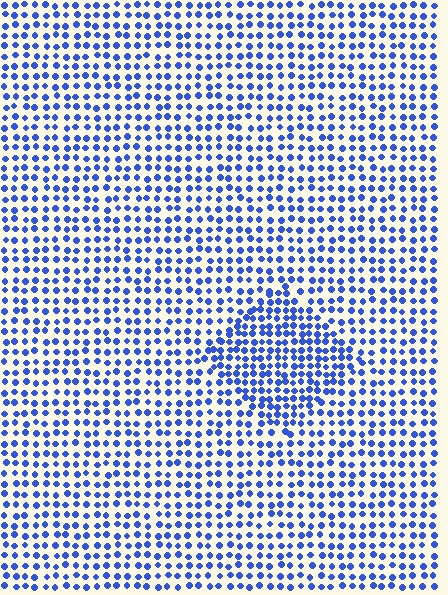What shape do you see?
I see a diamond.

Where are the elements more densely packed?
The elements are more densely packed inside the diamond boundary.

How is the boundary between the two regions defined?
The boundary is defined by a change in element density (approximately 1.6x ratio). All elements are the same color, size, and shape.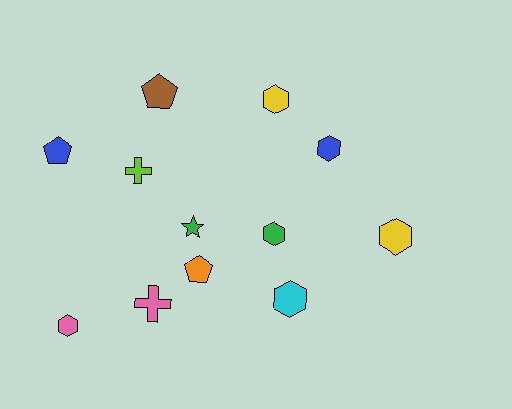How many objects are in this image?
There are 12 objects.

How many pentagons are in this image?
There are 3 pentagons.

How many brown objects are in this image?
There is 1 brown object.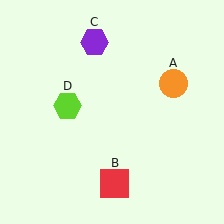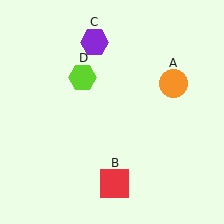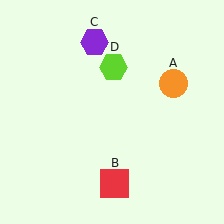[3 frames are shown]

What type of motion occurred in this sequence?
The lime hexagon (object D) rotated clockwise around the center of the scene.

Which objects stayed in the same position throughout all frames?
Orange circle (object A) and red square (object B) and purple hexagon (object C) remained stationary.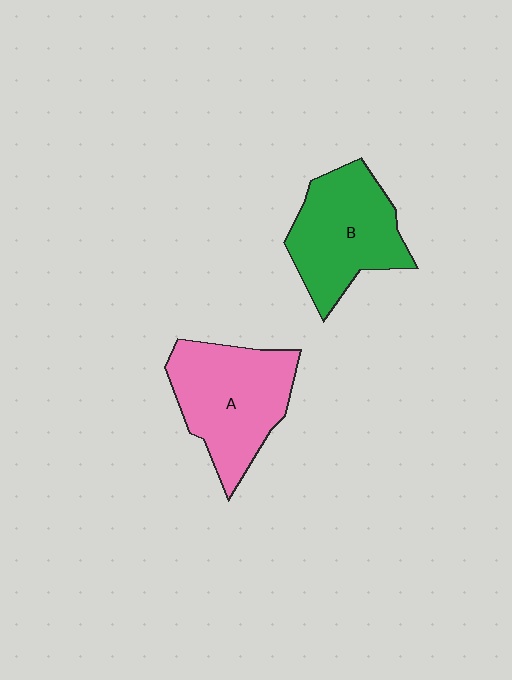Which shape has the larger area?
Shape A (pink).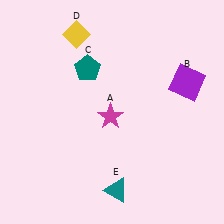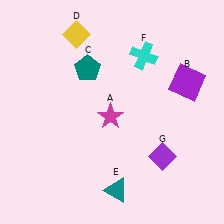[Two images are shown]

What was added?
A cyan cross (F), a purple diamond (G) were added in Image 2.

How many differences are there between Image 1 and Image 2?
There are 2 differences between the two images.